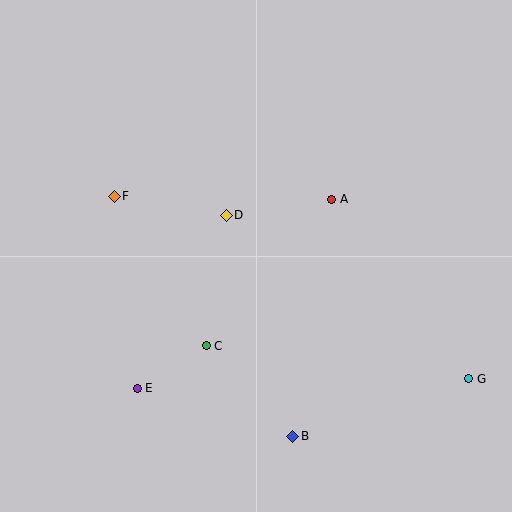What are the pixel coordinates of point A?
Point A is at (332, 199).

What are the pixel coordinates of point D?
Point D is at (226, 215).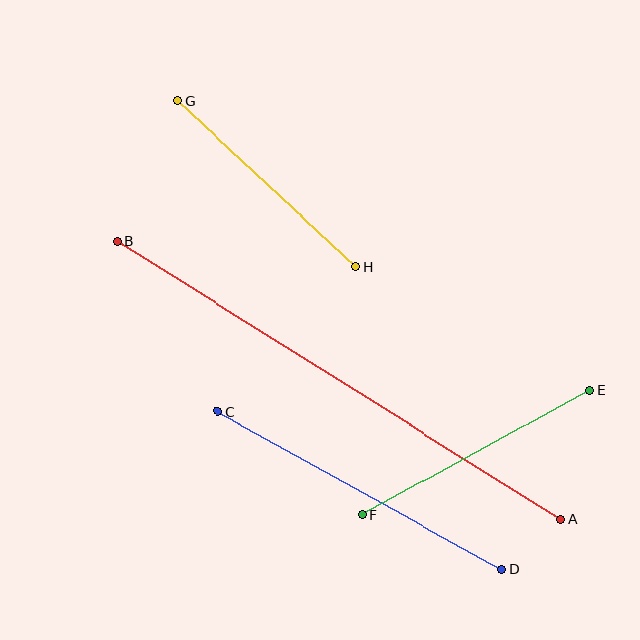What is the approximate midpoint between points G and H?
The midpoint is at approximately (267, 184) pixels.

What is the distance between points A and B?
The distance is approximately 523 pixels.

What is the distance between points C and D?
The distance is approximately 325 pixels.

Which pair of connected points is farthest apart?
Points A and B are farthest apart.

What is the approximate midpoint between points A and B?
The midpoint is at approximately (339, 380) pixels.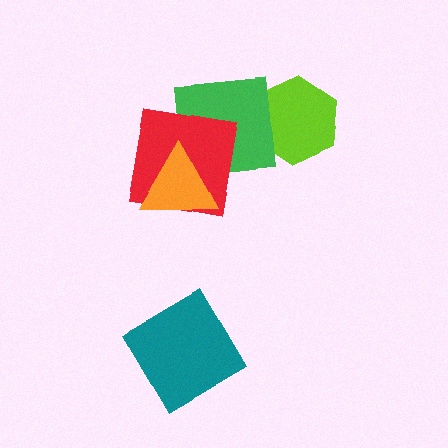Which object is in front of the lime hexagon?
The green square is in front of the lime hexagon.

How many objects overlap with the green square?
3 objects overlap with the green square.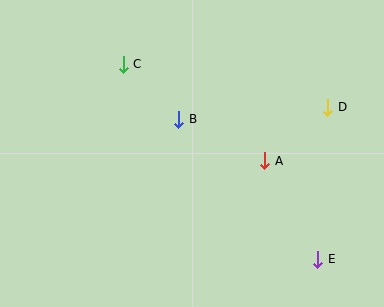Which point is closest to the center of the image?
Point B at (179, 119) is closest to the center.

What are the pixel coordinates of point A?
Point A is at (265, 161).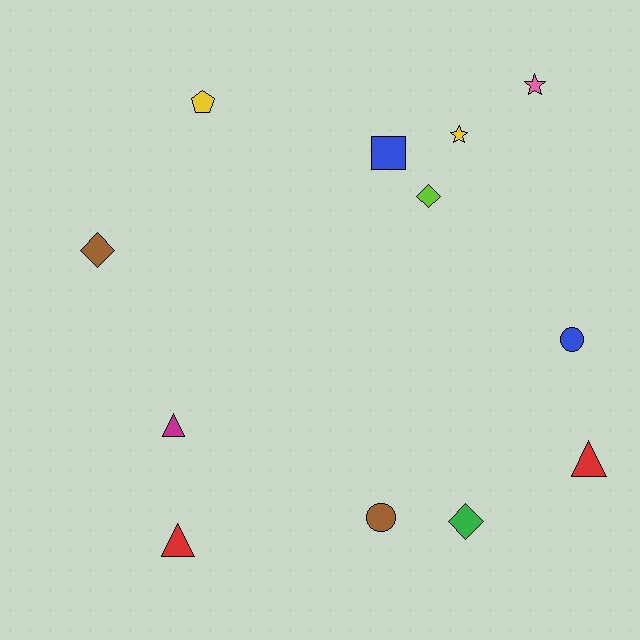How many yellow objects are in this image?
There are 2 yellow objects.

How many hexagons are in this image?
There are no hexagons.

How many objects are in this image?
There are 12 objects.